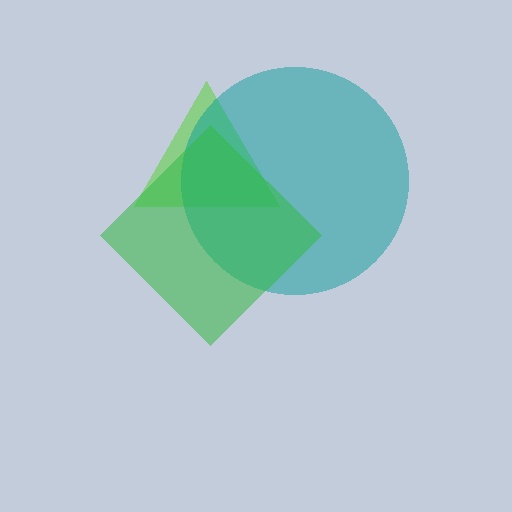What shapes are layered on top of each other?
The layered shapes are: a lime triangle, a teal circle, a green diamond.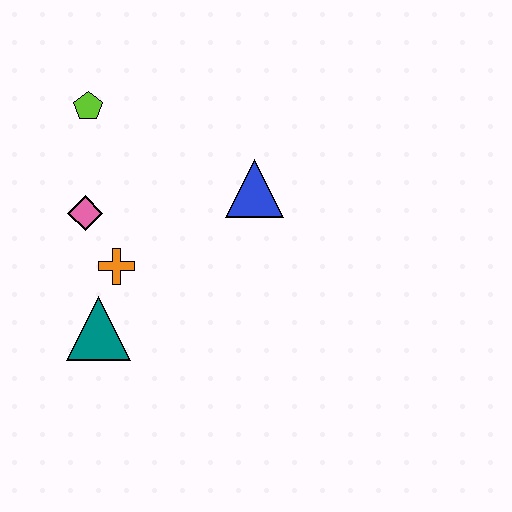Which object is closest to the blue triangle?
The orange cross is closest to the blue triangle.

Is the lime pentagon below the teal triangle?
No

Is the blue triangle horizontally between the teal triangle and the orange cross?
No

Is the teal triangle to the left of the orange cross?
Yes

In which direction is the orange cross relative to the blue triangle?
The orange cross is to the left of the blue triangle.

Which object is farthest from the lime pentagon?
The teal triangle is farthest from the lime pentagon.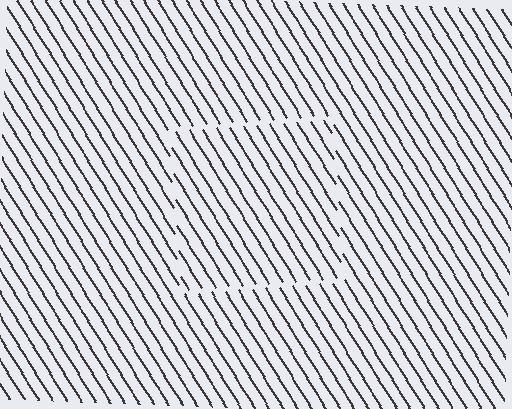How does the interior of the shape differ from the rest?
The interior of the shape contains the same grating, shifted by half a period — the contour is defined by the phase discontinuity where line-ends from the inner and outer gratings abut.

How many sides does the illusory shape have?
4 sides — the line-ends trace a square.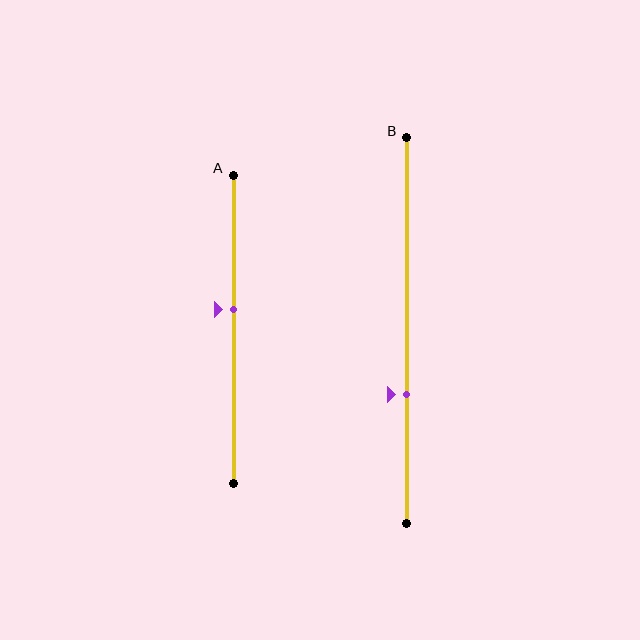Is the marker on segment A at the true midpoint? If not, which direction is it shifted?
No, the marker on segment A is shifted upward by about 7% of the segment length.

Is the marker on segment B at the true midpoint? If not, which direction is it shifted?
No, the marker on segment B is shifted downward by about 17% of the segment length.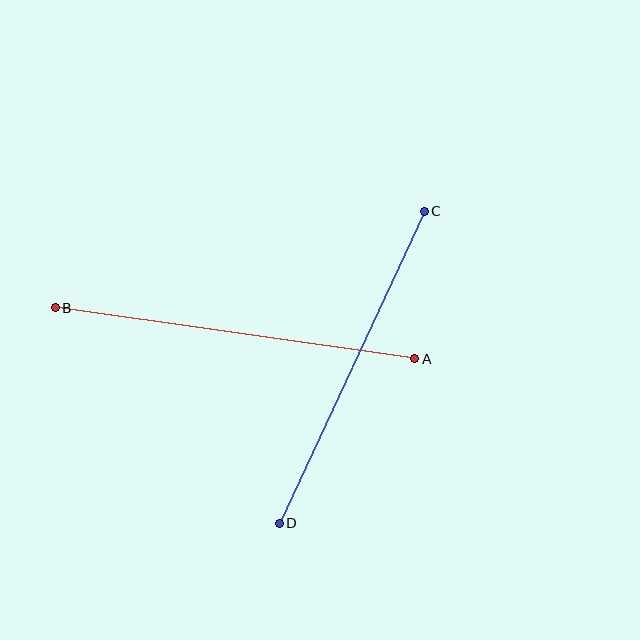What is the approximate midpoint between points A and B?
The midpoint is at approximately (235, 333) pixels.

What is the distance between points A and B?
The distance is approximately 363 pixels.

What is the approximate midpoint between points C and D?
The midpoint is at approximately (352, 367) pixels.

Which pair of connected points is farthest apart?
Points A and B are farthest apart.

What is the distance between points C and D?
The distance is approximately 344 pixels.